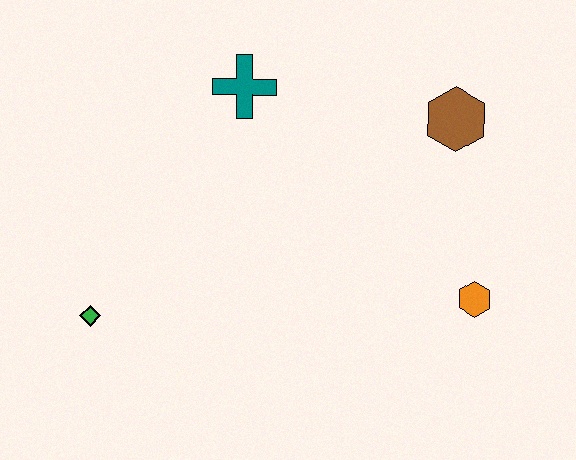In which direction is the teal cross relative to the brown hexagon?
The teal cross is to the left of the brown hexagon.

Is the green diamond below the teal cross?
Yes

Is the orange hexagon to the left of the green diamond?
No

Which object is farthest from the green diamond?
The brown hexagon is farthest from the green diamond.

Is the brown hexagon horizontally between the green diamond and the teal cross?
No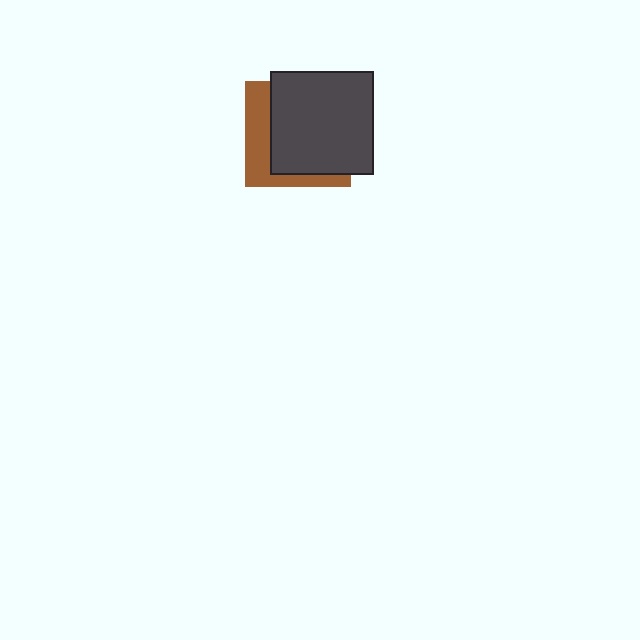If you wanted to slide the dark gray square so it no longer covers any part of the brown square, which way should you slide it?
Slide it toward the upper-right — that is the most direct way to separate the two shapes.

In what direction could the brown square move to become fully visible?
The brown square could move toward the lower-left. That would shift it out from behind the dark gray square entirely.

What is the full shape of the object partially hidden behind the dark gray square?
The partially hidden object is a brown square.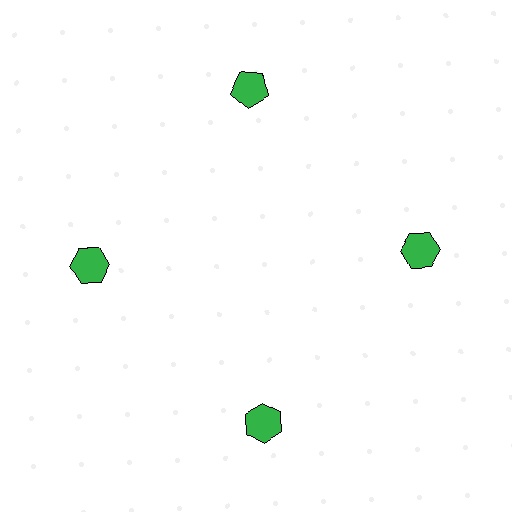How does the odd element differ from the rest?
It has a different shape: pentagon instead of hexagon.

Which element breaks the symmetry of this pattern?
The green pentagon at roughly the 12 o'clock position breaks the symmetry. All other shapes are green hexagons.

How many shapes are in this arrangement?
There are 4 shapes arranged in a ring pattern.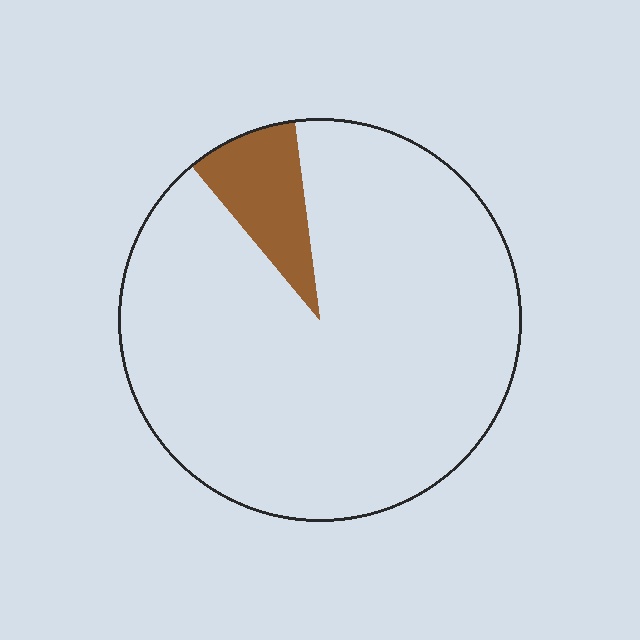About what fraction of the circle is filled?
About one tenth (1/10).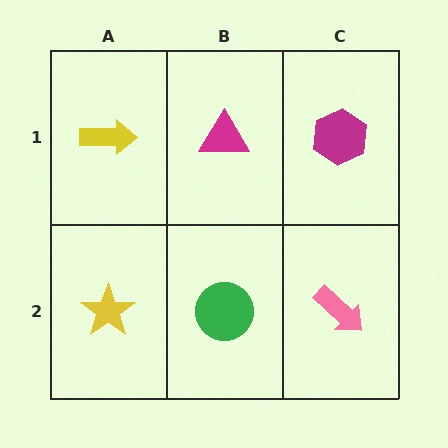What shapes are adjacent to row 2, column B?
A magenta triangle (row 1, column B), a yellow star (row 2, column A), a pink arrow (row 2, column C).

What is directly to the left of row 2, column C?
A green circle.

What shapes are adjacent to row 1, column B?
A green circle (row 2, column B), a yellow arrow (row 1, column A), a magenta hexagon (row 1, column C).